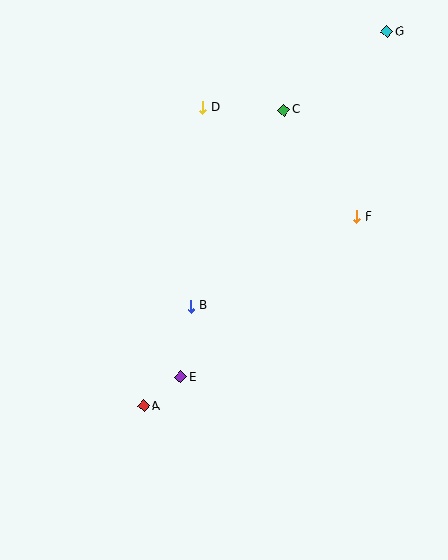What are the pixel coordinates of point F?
Point F is at (357, 217).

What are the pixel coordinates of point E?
Point E is at (181, 377).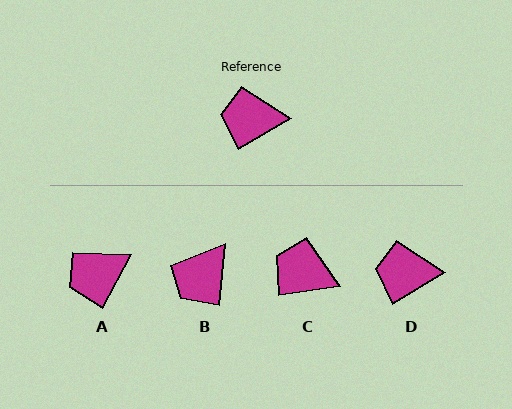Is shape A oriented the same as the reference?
No, it is off by about 31 degrees.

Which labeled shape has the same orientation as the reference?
D.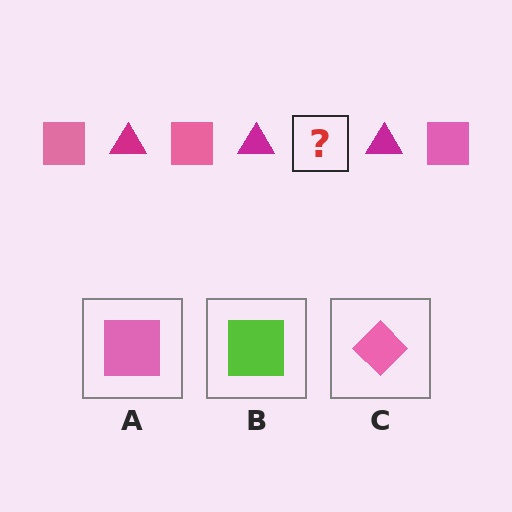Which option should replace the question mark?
Option A.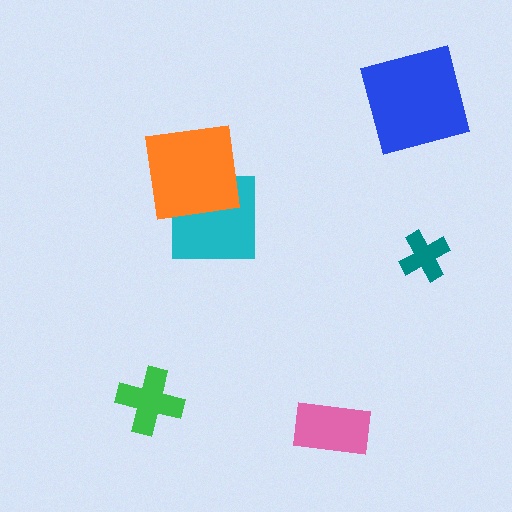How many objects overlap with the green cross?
0 objects overlap with the green cross.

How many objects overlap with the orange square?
1 object overlaps with the orange square.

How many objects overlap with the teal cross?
0 objects overlap with the teal cross.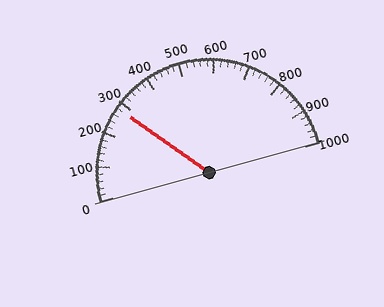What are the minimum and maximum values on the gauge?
The gauge ranges from 0 to 1000.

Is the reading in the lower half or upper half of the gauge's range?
The reading is in the lower half of the range (0 to 1000).